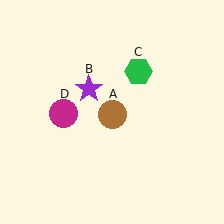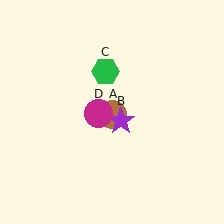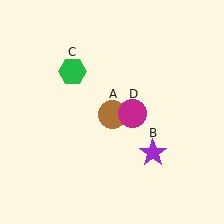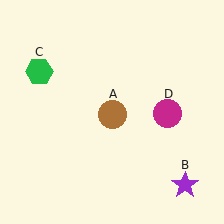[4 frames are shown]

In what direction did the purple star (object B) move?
The purple star (object B) moved down and to the right.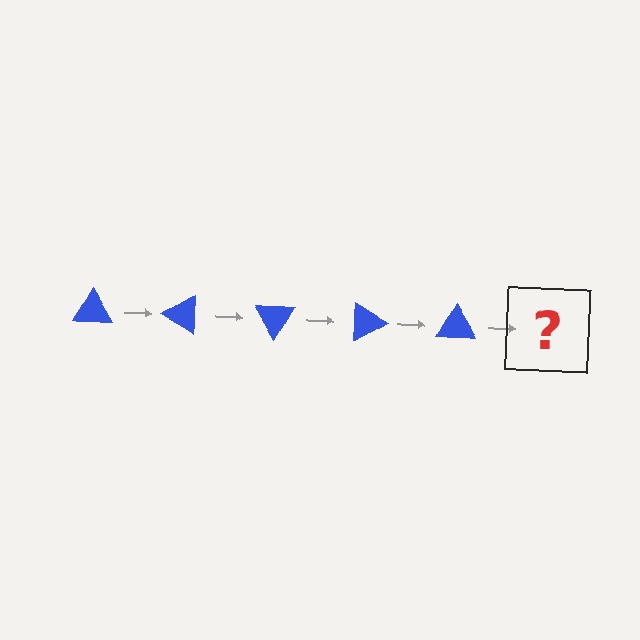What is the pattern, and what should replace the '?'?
The pattern is that the triangle rotates 30 degrees each step. The '?' should be a blue triangle rotated 150 degrees.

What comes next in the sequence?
The next element should be a blue triangle rotated 150 degrees.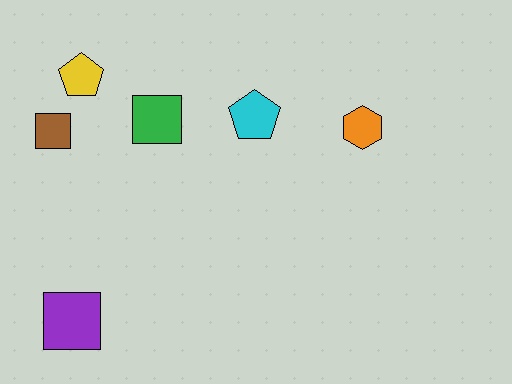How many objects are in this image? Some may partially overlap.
There are 6 objects.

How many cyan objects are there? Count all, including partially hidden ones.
There is 1 cyan object.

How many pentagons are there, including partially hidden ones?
There are 2 pentagons.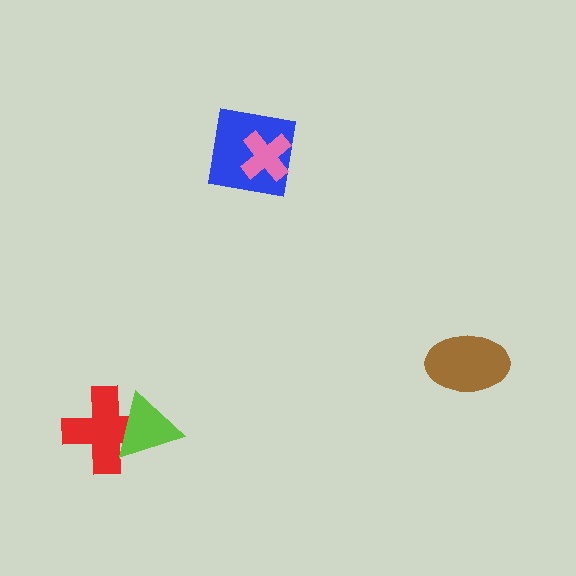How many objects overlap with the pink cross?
1 object overlaps with the pink cross.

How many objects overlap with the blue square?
1 object overlaps with the blue square.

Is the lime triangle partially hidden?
No, no other shape covers it.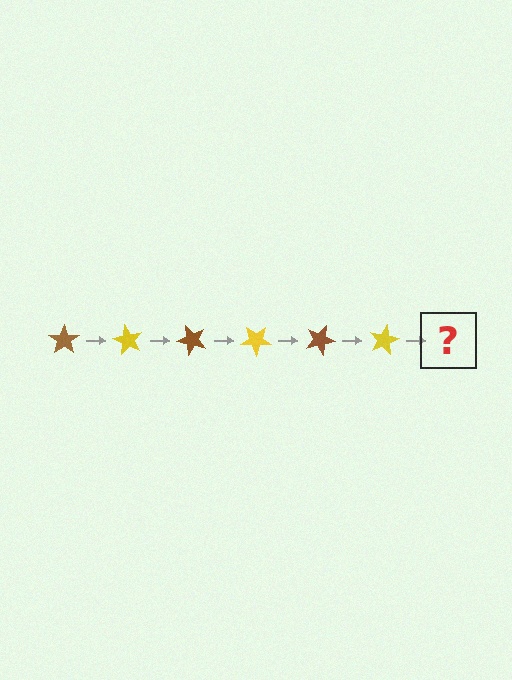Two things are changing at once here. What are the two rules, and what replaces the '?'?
The two rules are that it rotates 60 degrees each step and the color cycles through brown and yellow. The '?' should be a brown star, rotated 360 degrees from the start.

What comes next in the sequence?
The next element should be a brown star, rotated 360 degrees from the start.